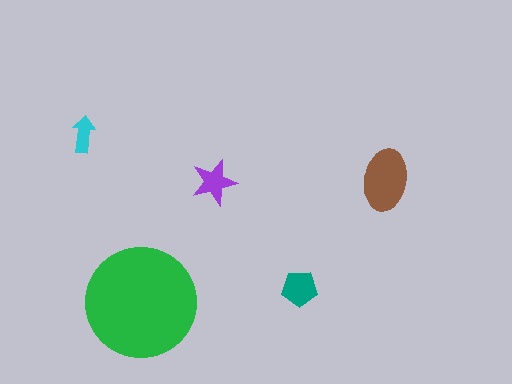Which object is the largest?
The green circle.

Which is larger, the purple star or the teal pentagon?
The teal pentagon.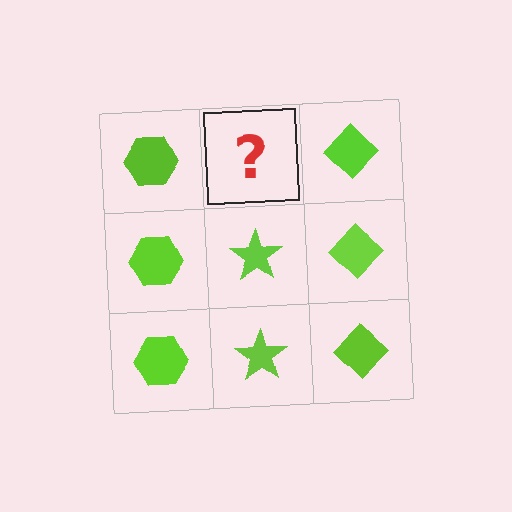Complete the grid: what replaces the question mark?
The question mark should be replaced with a lime star.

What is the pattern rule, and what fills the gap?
The rule is that each column has a consistent shape. The gap should be filled with a lime star.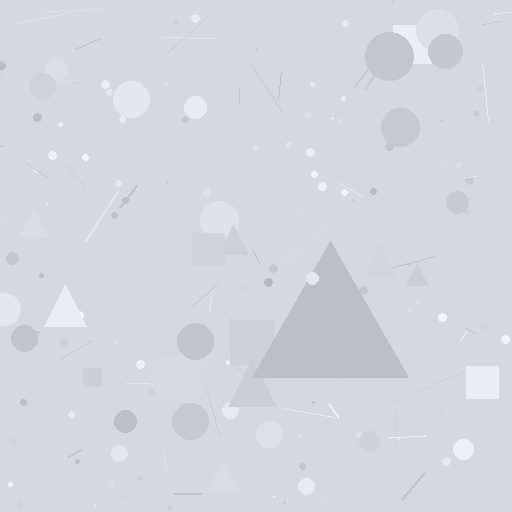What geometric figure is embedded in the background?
A triangle is embedded in the background.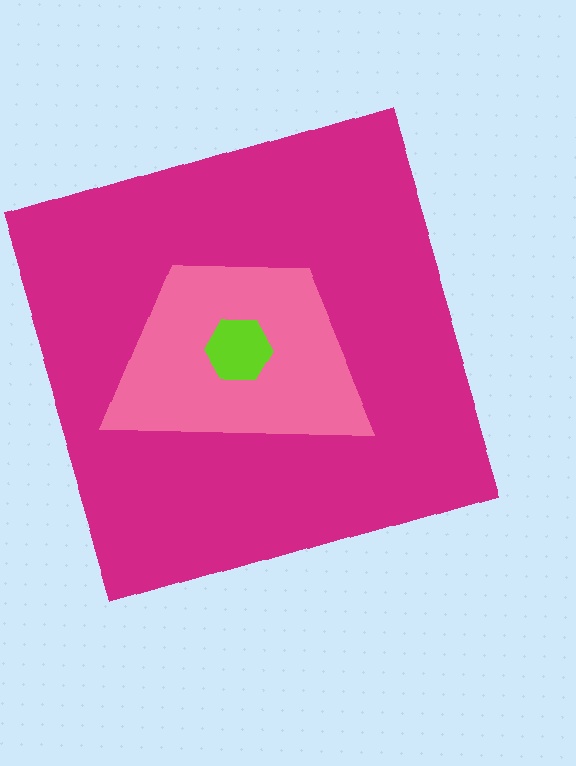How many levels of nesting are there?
3.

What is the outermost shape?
The magenta square.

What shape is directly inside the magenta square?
The pink trapezoid.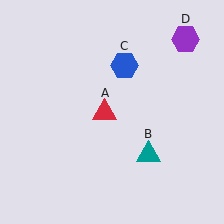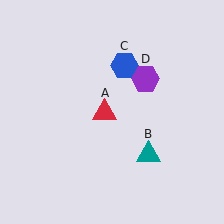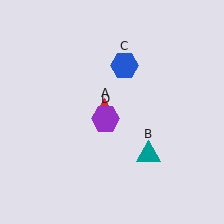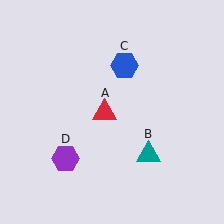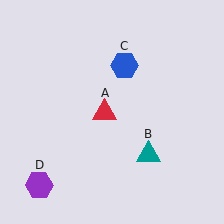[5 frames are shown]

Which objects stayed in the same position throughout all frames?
Red triangle (object A) and teal triangle (object B) and blue hexagon (object C) remained stationary.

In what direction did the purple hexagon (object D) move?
The purple hexagon (object D) moved down and to the left.